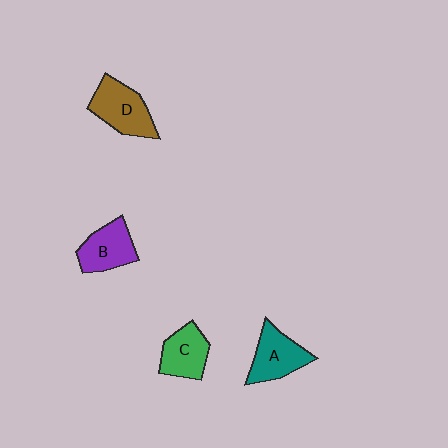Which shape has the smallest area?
Shape C (green).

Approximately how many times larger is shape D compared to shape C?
Approximately 1.2 times.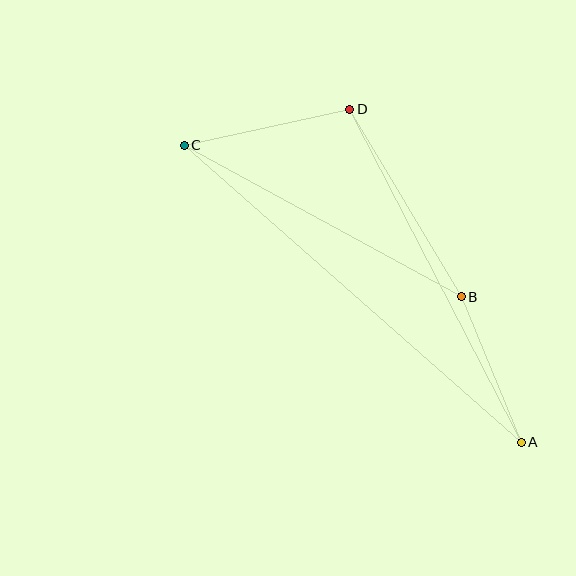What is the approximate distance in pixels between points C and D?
The distance between C and D is approximately 169 pixels.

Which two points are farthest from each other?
Points A and C are farthest from each other.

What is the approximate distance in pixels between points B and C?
The distance between B and C is approximately 316 pixels.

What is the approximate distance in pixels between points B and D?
The distance between B and D is approximately 218 pixels.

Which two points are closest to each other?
Points A and B are closest to each other.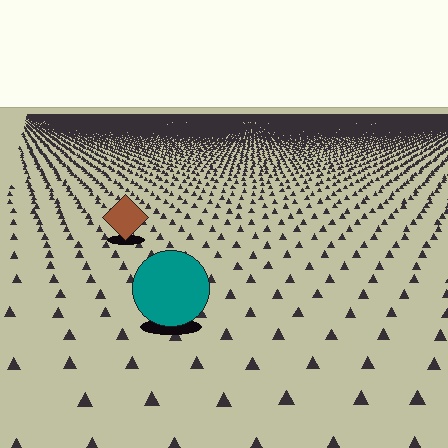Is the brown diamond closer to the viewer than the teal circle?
No. The teal circle is closer — you can tell from the texture gradient: the ground texture is coarser near it.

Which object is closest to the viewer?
The teal circle is closest. The texture marks near it are larger and more spread out.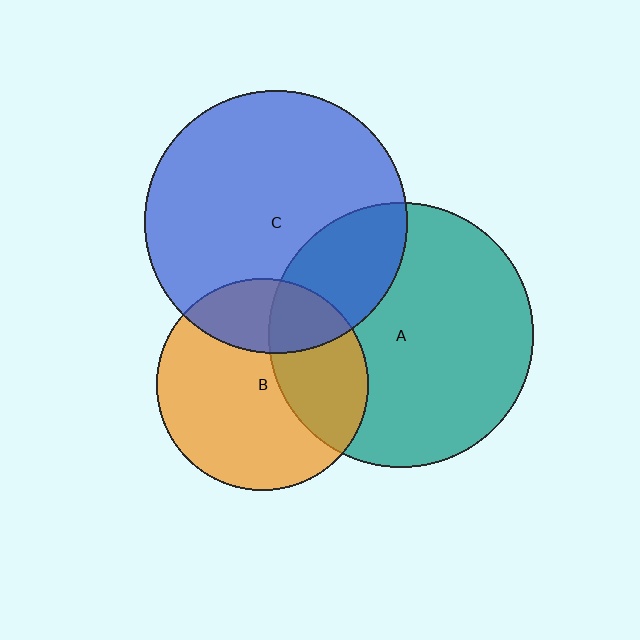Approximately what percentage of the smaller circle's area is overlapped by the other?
Approximately 35%.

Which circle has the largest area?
Circle A (teal).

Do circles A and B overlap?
Yes.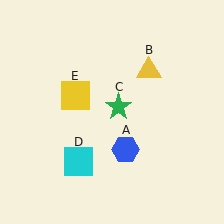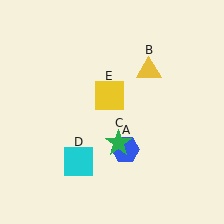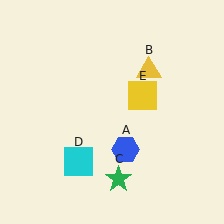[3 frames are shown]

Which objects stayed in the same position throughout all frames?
Blue hexagon (object A) and yellow triangle (object B) and cyan square (object D) remained stationary.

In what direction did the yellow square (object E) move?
The yellow square (object E) moved right.